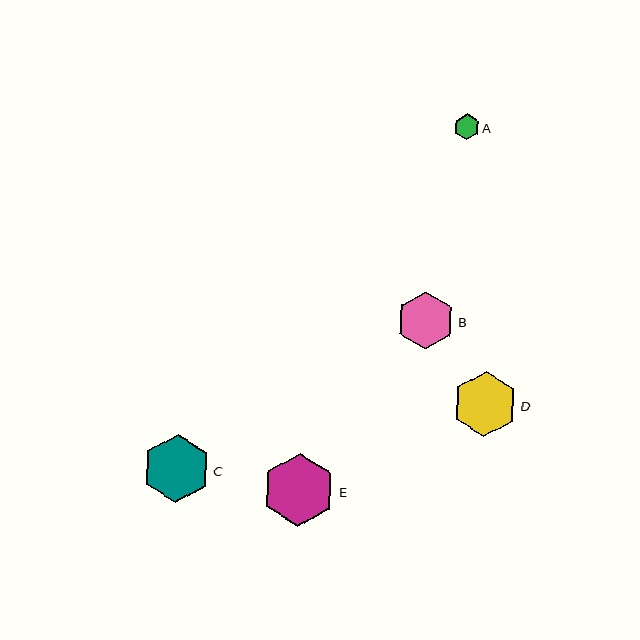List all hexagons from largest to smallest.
From largest to smallest: E, C, D, B, A.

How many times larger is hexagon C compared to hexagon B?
Hexagon C is approximately 1.2 times the size of hexagon B.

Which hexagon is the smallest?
Hexagon A is the smallest with a size of approximately 26 pixels.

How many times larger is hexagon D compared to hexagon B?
Hexagon D is approximately 1.1 times the size of hexagon B.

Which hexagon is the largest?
Hexagon E is the largest with a size of approximately 72 pixels.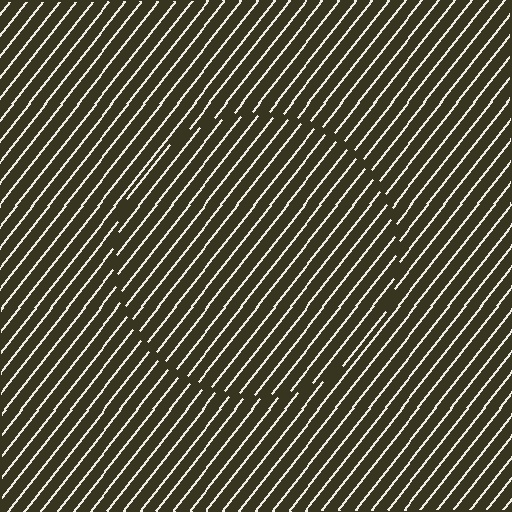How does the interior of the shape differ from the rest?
The interior of the shape contains the same grating, shifted by half a period — the contour is defined by the phase discontinuity where line-ends from the inner and outer gratings abut.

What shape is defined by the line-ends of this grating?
An illusory circle. The interior of the shape contains the same grating, shifted by half a period — the contour is defined by the phase discontinuity where line-ends from the inner and outer gratings abut.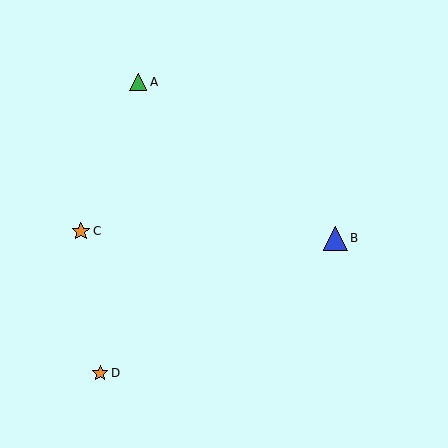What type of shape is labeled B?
Shape B is a blue triangle.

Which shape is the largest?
The blue triangle (labeled B) is the largest.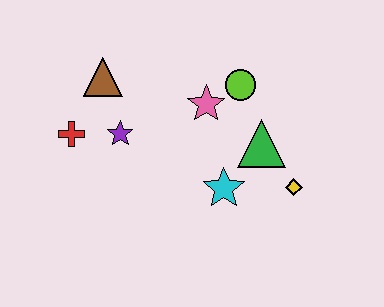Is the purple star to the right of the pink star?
No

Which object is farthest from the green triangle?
The red cross is farthest from the green triangle.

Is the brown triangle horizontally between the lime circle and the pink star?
No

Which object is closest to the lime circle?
The pink star is closest to the lime circle.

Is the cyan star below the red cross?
Yes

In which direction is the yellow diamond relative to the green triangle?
The yellow diamond is below the green triangle.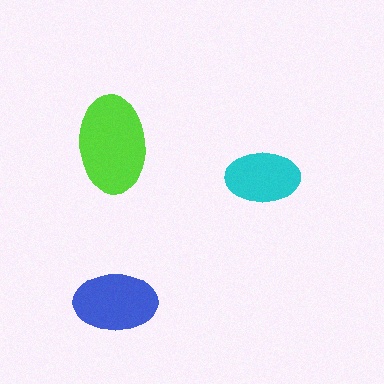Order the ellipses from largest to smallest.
the lime one, the blue one, the cyan one.